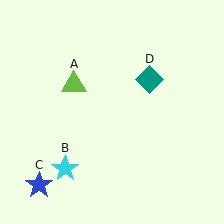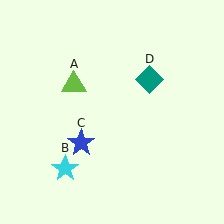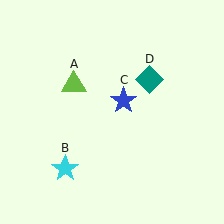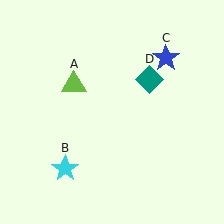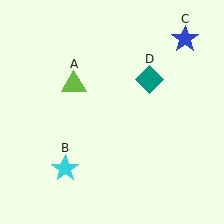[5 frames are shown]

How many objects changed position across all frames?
1 object changed position: blue star (object C).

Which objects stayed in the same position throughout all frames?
Lime triangle (object A) and cyan star (object B) and teal diamond (object D) remained stationary.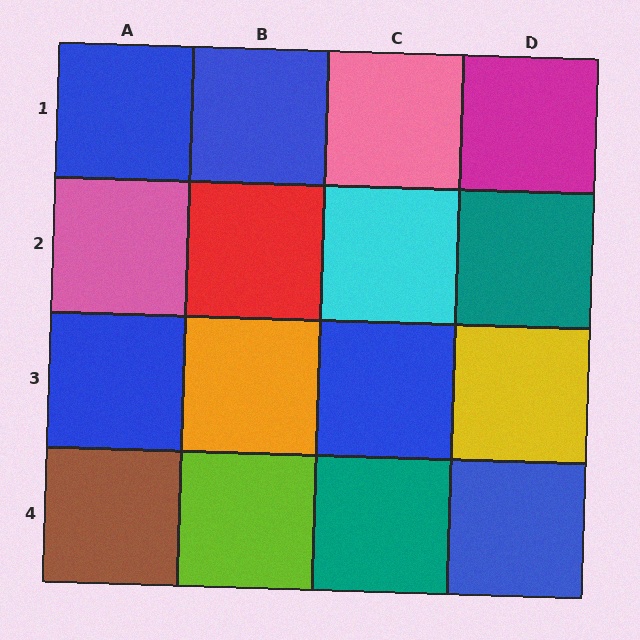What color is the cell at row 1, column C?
Pink.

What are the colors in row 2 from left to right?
Pink, red, cyan, teal.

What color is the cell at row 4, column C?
Teal.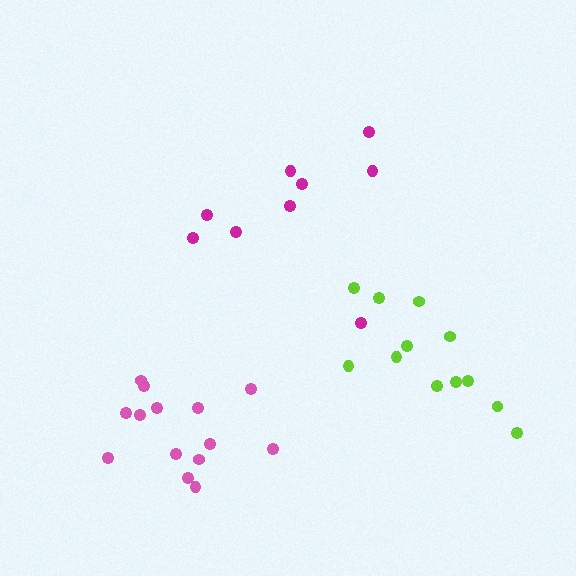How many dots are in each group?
Group 1: 12 dots, Group 2: 9 dots, Group 3: 14 dots (35 total).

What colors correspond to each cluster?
The clusters are colored: lime, magenta, pink.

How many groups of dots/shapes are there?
There are 3 groups.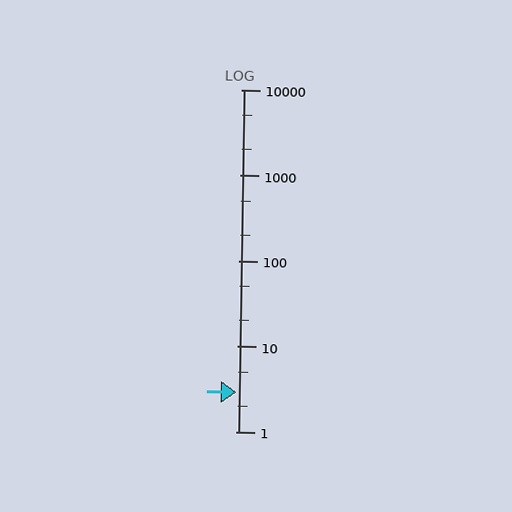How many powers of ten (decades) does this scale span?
The scale spans 4 decades, from 1 to 10000.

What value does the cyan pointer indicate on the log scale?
The pointer indicates approximately 2.9.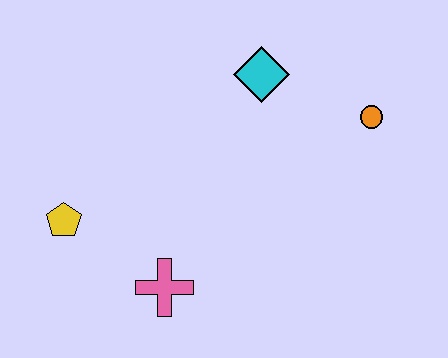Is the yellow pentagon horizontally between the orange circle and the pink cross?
No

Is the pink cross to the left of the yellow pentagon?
No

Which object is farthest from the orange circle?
The yellow pentagon is farthest from the orange circle.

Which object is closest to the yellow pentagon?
The pink cross is closest to the yellow pentagon.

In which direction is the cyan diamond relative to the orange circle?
The cyan diamond is to the left of the orange circle.